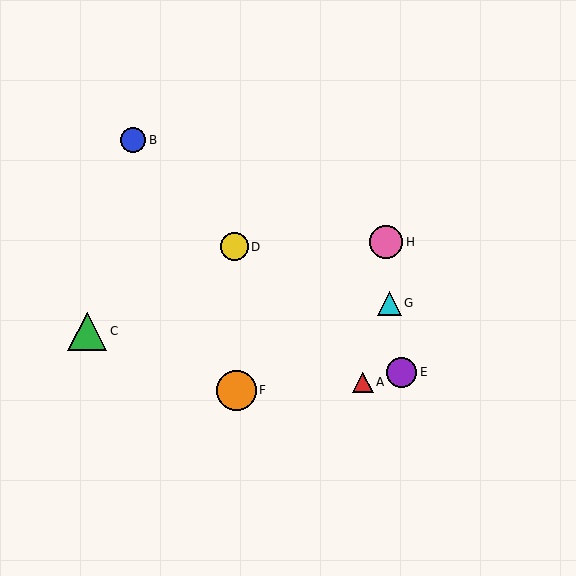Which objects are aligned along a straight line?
Objects A, B, D are aligned along a straight line.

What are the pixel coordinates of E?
Object E is at (402, 372).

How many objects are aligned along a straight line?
3 objects (A, B, D) are aligned along a straight line.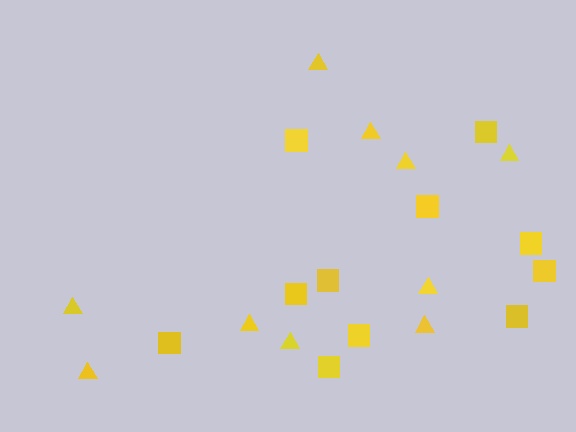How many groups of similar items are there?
There are 2 groups: one group of squares (11) and one group of triangles (10).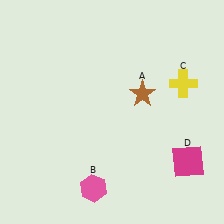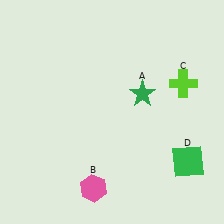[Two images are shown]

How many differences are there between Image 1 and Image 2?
There are 3 differences between the two images.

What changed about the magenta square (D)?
In Image 1, D is magenta. In Image 2, it changed to green.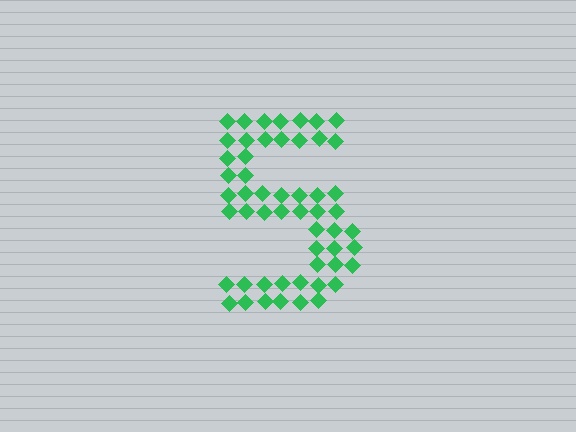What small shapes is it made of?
It is made of small diamonds.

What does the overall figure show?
The overall figure shows the digit 5.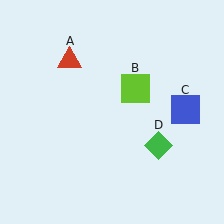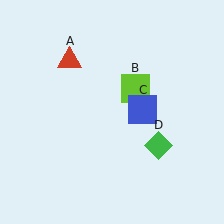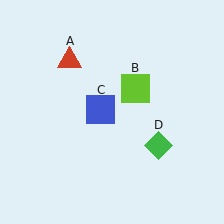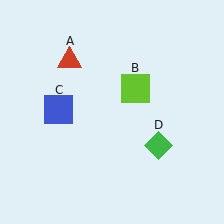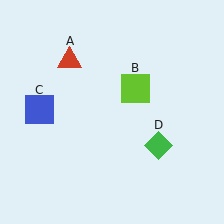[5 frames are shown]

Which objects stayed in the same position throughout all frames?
Red triangle (object A) and lime square (object B) and green diamond (object D) remained stationary.